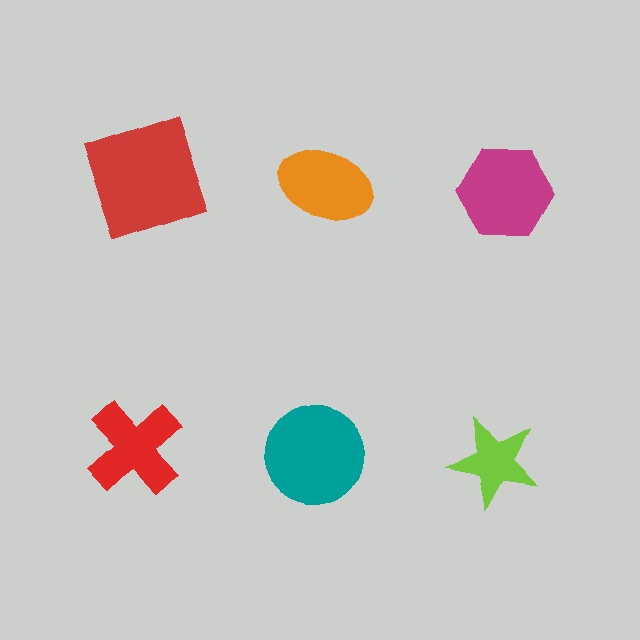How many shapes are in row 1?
3 shapes.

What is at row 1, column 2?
An orange ellipse.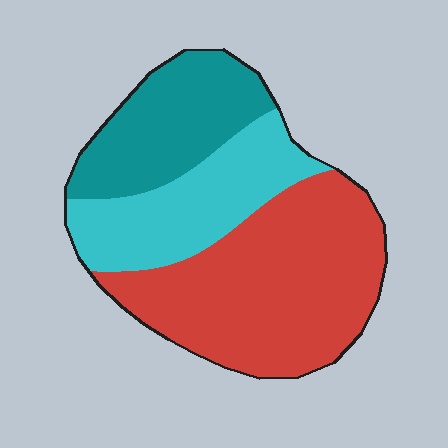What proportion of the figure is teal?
Teal covers about 25% of the figure.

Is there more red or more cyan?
Red.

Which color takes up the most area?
Red, at roughly 50%.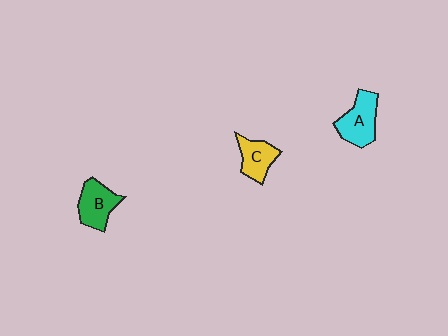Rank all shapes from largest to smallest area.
From largest to smallest: A (cyan), B (green), C (yellow).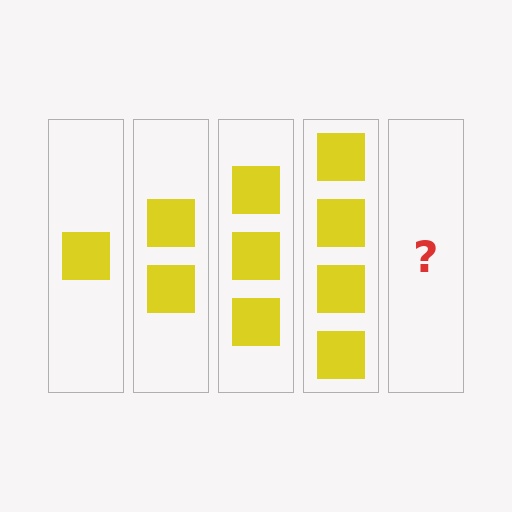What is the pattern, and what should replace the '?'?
The pattern is that each step adds one more square. The '?' should be 5 squares.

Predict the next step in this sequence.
The next step is 5 squares.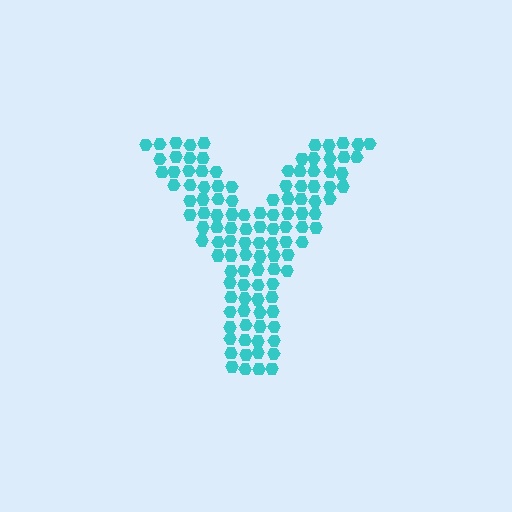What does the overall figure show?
The overall figure shows the letter Y.